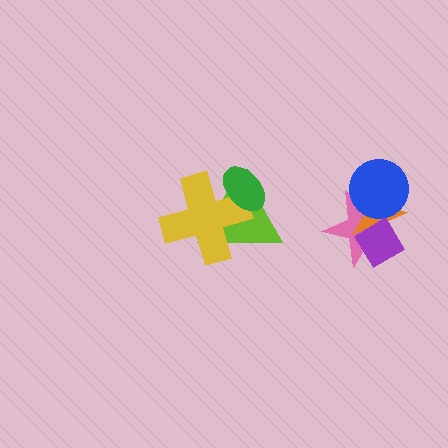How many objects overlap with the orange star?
3 objects overlap with the orange star.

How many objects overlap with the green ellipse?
2 objects overlap with the green ellipse.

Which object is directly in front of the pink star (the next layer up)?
The orange star is directly in front of the pink star.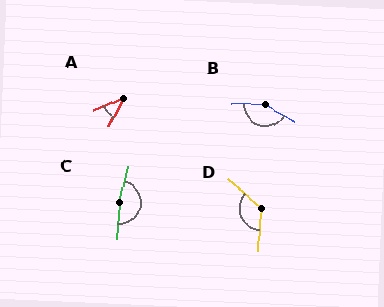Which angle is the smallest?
A, at approximately 42 degrees.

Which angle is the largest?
C, at approximately 168 degrees.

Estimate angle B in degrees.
Approximately 151 degrees.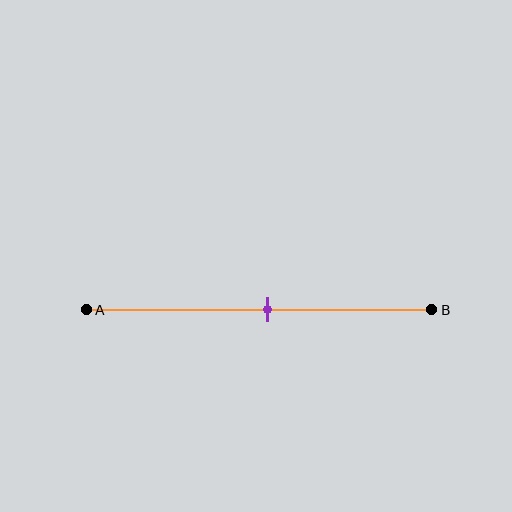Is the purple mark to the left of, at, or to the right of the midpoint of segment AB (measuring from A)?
The purple mark is approximately at the midpoint of segment AB.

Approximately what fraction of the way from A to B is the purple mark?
The purple mark is approximately 50% of the way from A to B.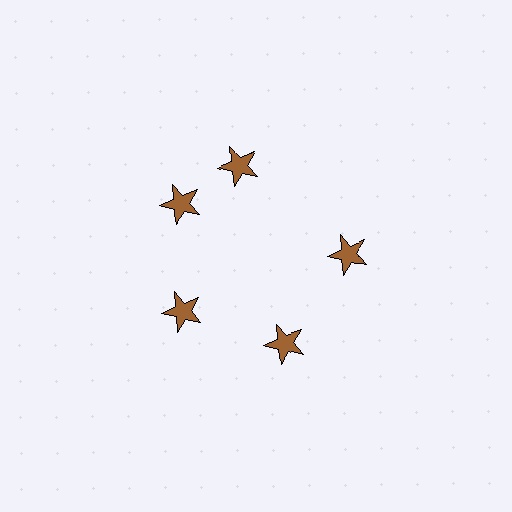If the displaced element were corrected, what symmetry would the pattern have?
It would have 5-fold rotational symmetry — the pattern would map onto itself every 72 degrees.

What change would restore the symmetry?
The symmetry would be restored by rotating it back into even spacing with its neighbors so that all 5 stars sit at equal angles and equal distance from the center.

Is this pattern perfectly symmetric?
No. The 5 brown stars are arranged in a ring, but one element near the 1 o'clock position is rotated out of alignment along the ring, breaking the 5-fold rotational symmetry.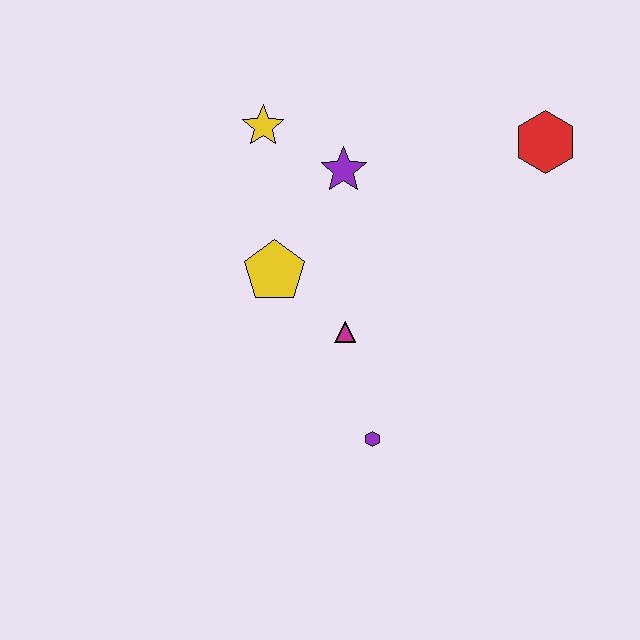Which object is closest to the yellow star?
The purple star is closest to the yellow star.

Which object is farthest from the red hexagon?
The purple hexagon is farthest from the red hexagon.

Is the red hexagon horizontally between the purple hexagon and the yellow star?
No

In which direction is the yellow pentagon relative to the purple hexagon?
The yellow pentagon is above the purple hexagon.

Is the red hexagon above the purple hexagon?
Yes